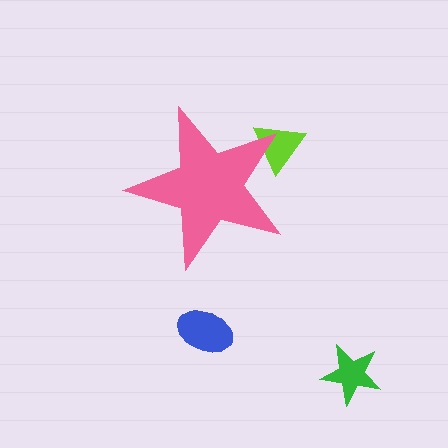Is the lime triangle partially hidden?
Yes, the lime triangle is partially hidden behind the pink star.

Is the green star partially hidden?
No, the green star is fully visible.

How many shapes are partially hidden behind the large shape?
1 shape is partially hidden.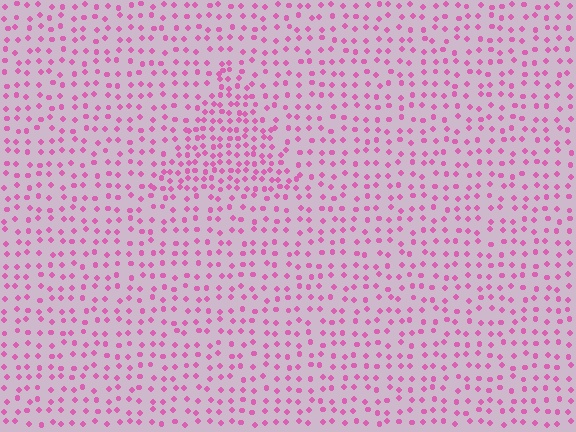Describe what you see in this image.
The image contains small pink elements arranged at two different densities. A triangle-shaped region is visible where the elements are more densely packed than the surrounding area.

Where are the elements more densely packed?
The elements are more densely packed inside the triangle boundary.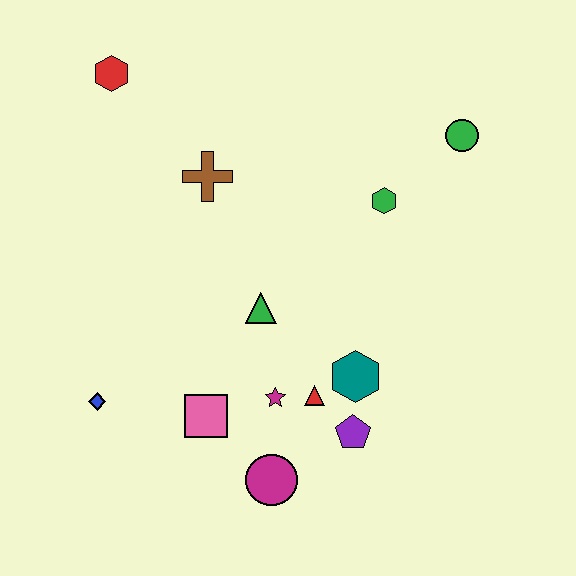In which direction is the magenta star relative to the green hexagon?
The magenta star is below the green hexagon.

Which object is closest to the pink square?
The magenta star is closest to the pink square.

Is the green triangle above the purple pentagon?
Yes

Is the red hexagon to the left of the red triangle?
Yes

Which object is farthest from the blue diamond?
The green circle is farthest from the blue diamond.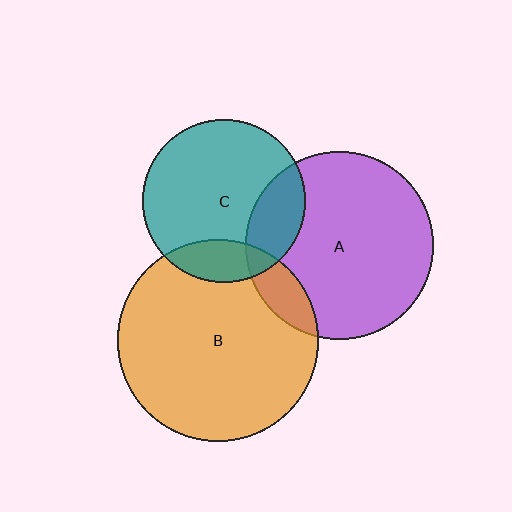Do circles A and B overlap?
Yes.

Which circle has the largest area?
Circle B (orange).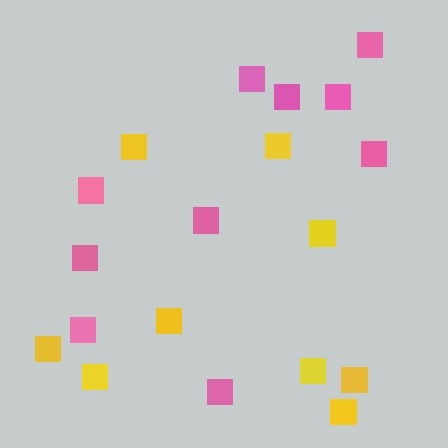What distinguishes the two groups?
There are 2 groups: one group of pink squares (10) and one group of yellow squares (9).